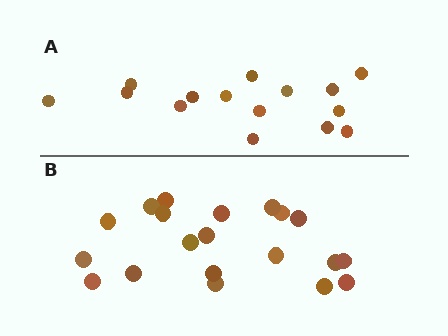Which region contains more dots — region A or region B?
Region B (the bottom region) has more dots.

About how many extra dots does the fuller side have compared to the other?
Region B has about 5 more dots than region A.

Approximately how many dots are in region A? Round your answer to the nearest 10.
About 20 dots. (The exact count is 15, which rounds to 20.)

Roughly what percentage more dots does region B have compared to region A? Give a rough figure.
About 35% more.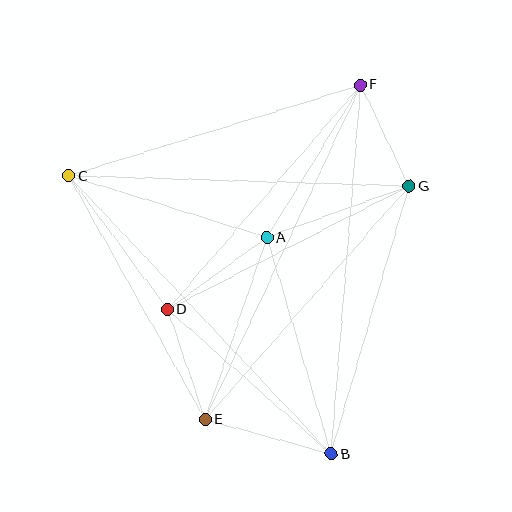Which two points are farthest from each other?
Points B and C are farthest from each other.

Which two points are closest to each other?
Points F and G are closest to each other.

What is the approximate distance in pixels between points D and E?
The distance between D and E is approximately 116 pixels.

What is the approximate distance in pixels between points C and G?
The distance between C and G is approximately 340 pixels.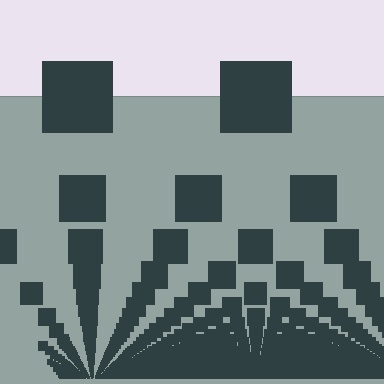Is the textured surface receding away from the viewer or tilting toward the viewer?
The surface appears to tilt toward the viewer. Texture elements get larger and sparser toward the top.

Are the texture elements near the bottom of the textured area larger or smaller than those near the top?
Smaller. The gradient is inverted — elements near the bottom are smaller and denser.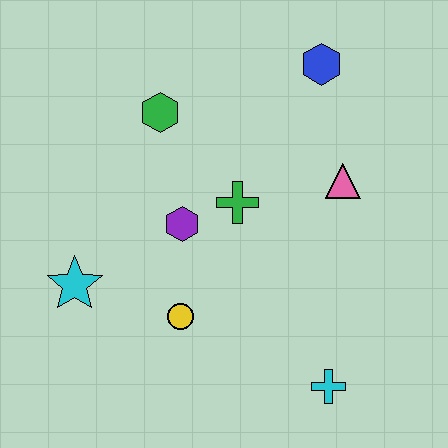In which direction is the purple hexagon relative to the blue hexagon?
The purple hexagon is below the blue hexagon.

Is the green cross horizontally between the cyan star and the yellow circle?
No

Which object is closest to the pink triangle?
The green cross is closest to the pink triangle.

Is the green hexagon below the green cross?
No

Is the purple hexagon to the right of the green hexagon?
Yes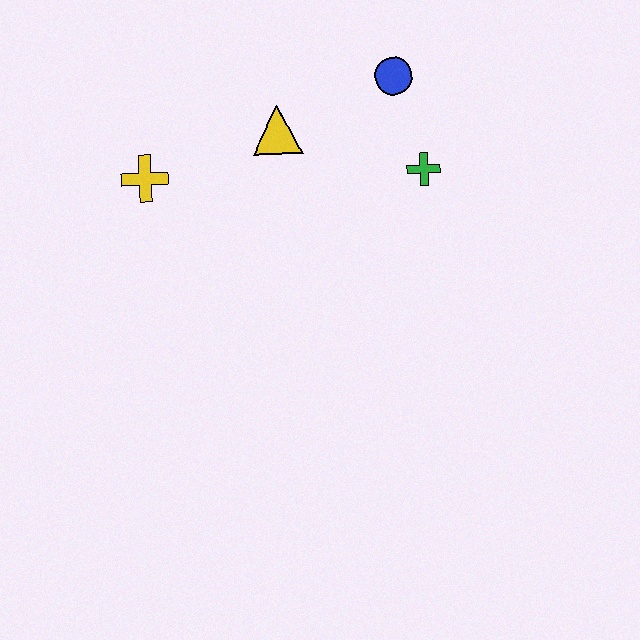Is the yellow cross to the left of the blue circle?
Yes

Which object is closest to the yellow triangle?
The blue circle is closest to the yellow triangle.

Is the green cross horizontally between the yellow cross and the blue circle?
No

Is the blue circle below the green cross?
No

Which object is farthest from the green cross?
The yellow cross is farthest from the green cross.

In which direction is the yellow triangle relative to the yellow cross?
The yellow triangle is to the right of the yellow cross.